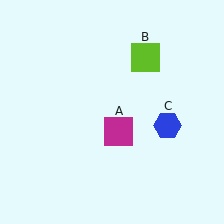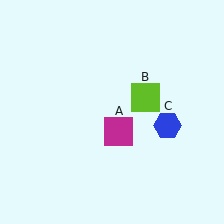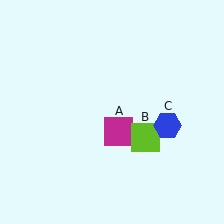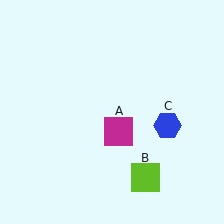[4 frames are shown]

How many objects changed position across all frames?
1 object changed position: lime square (object B).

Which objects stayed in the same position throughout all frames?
Magenta square (object A) and blue hexagon (object C) remained stationary.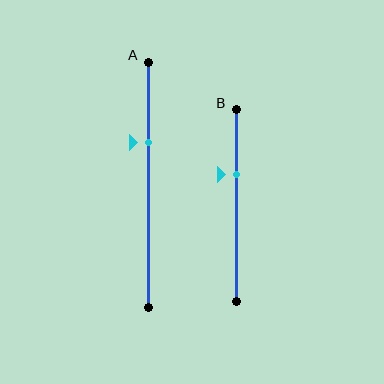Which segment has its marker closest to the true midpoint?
Segment B has its marker closest to the true midpoint.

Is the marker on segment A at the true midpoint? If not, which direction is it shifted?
No, the marker on segment A is shifted upward by about 17% of the segment length.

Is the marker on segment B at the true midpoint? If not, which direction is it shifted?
No, the marker on segment B is shifted upward by about 16% of the segment length.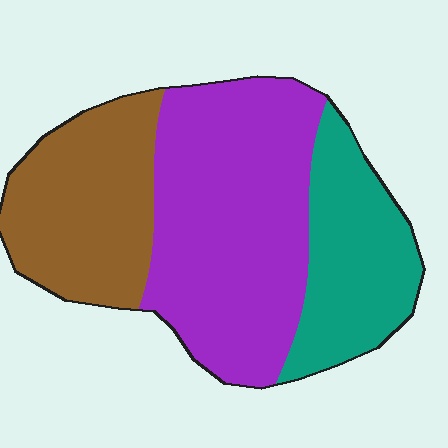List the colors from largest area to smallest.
From largest to smallest: purple, brown, teal.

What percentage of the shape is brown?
Brown takes up about one quarter (1/4) of the shape.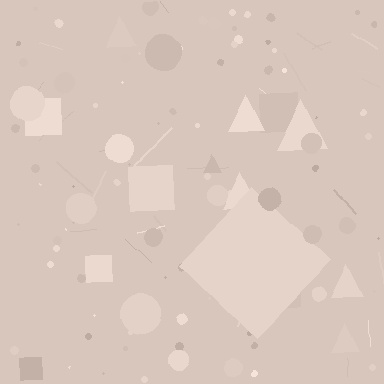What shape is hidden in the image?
A diamond is hidden in the image.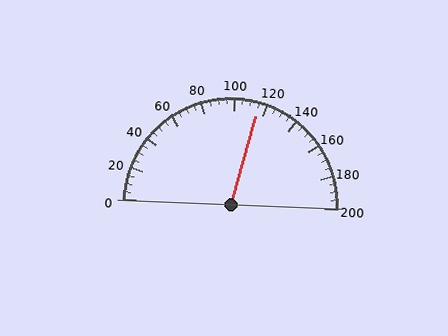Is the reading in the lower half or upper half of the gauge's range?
The reading is in the upper half of the range (0 to 200).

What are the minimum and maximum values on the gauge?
The gauge ranges from 0 to 200.